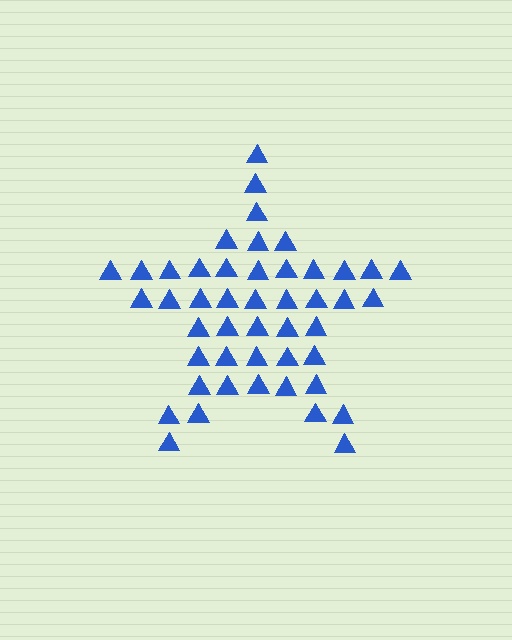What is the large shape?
The large shape is a star.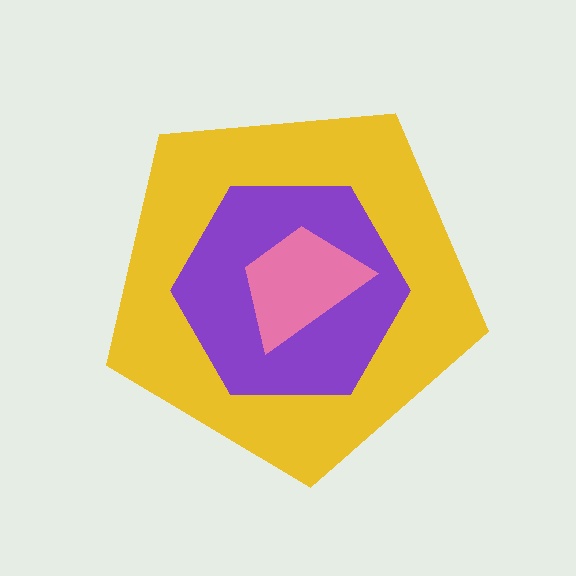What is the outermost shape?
The yellow pentagon.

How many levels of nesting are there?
3.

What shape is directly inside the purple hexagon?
The pink trapezoid.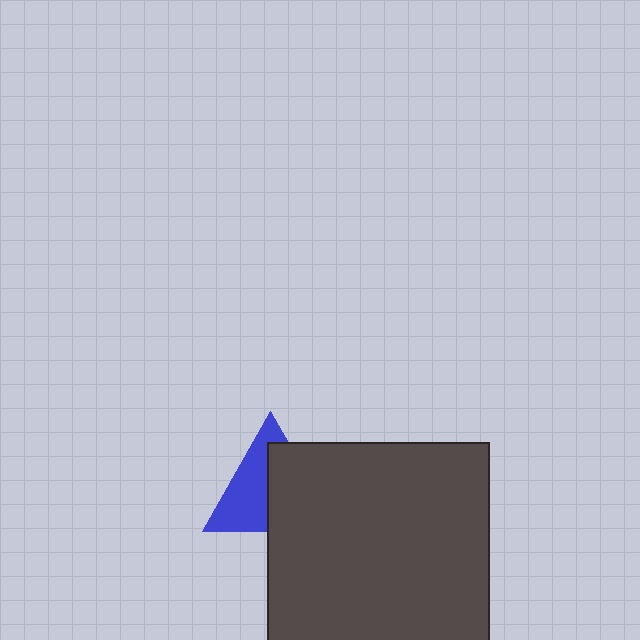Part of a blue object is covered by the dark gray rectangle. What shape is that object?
It is a triangle.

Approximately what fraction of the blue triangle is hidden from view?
Roughly 50% of the blue triangle is hidden behind the dark gray rectangle.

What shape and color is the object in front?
The object in front is a dark gray rectangle.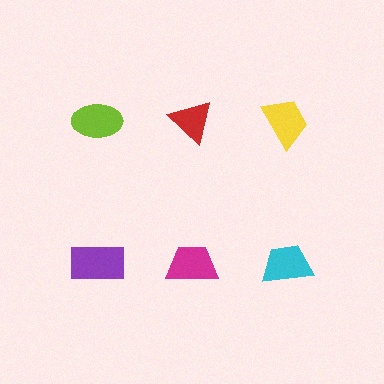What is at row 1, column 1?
A lime ellipse.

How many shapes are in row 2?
3 shapes.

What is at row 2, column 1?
A purple rectangle.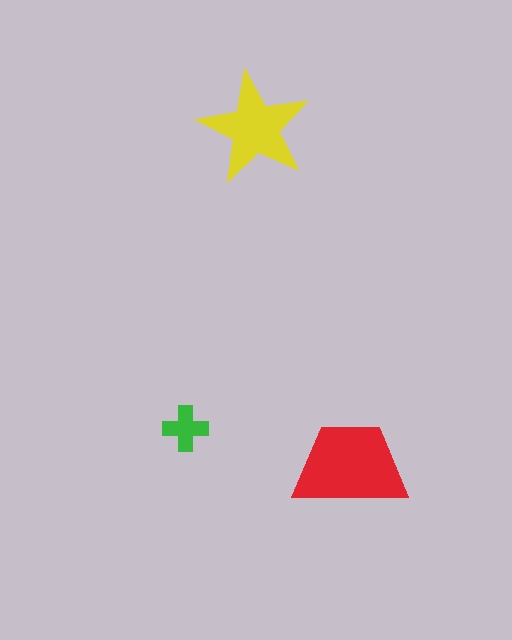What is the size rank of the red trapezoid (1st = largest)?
1st.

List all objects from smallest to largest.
The green cross, the yellow star, the red trapezoid.